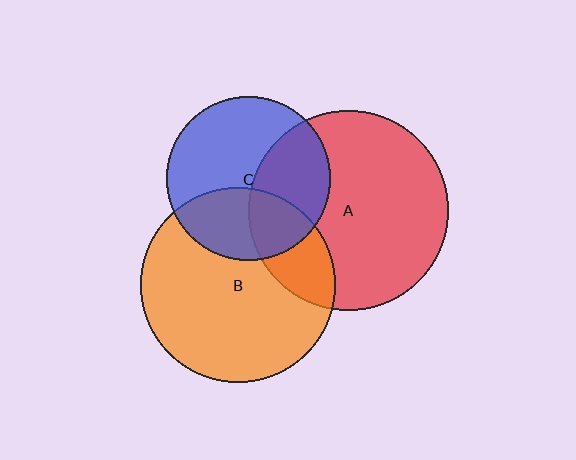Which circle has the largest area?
Circle A (red).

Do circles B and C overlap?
Yes.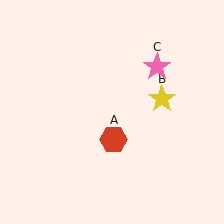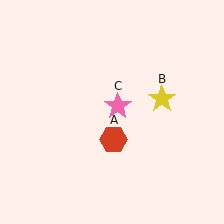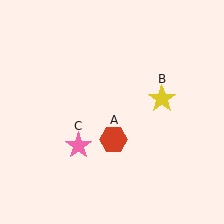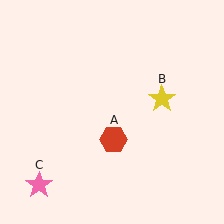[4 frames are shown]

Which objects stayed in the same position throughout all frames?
Red hexagon (object A) and yellow star (object B) remained stationary.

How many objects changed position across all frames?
1 object changed position: pink star (object C).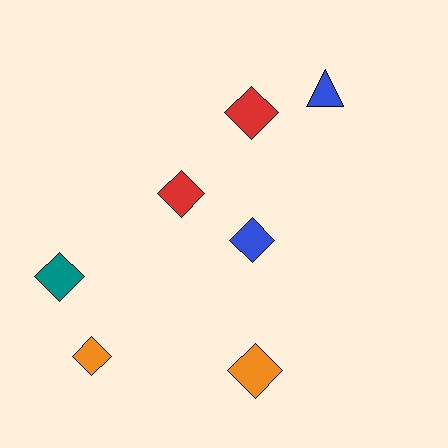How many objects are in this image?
There are 7 objects.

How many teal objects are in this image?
There is 1 teal object.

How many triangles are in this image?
There is 1 triangle.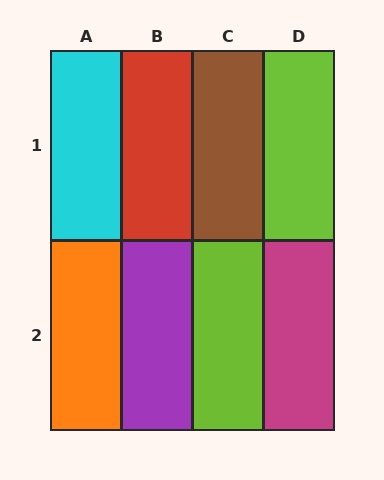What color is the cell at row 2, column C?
Lime.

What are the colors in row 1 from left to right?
Cyan, red, brown, lime.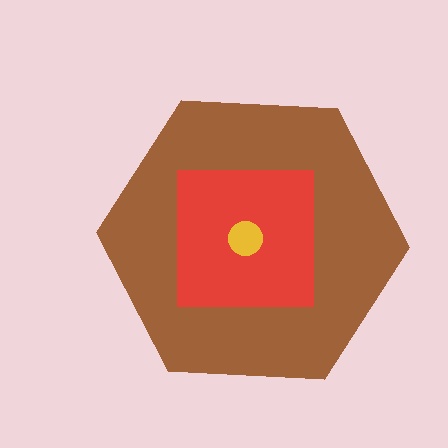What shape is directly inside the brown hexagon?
The red square.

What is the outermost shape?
The brown hexagon.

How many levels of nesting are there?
3.